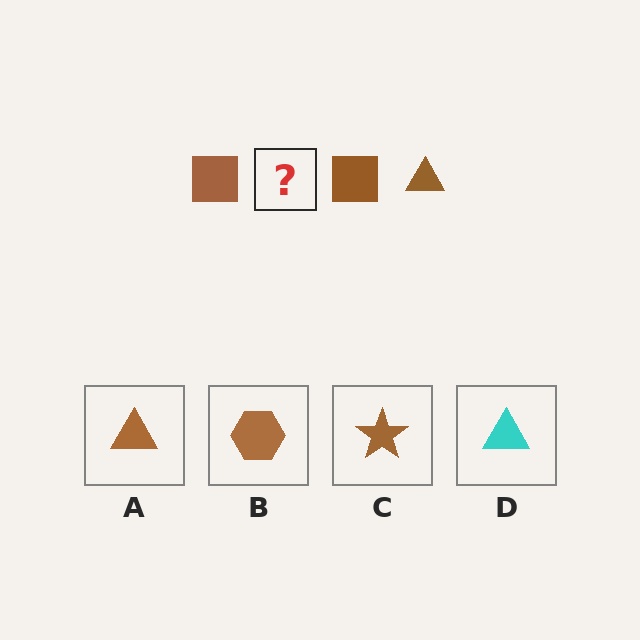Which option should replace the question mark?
Option A.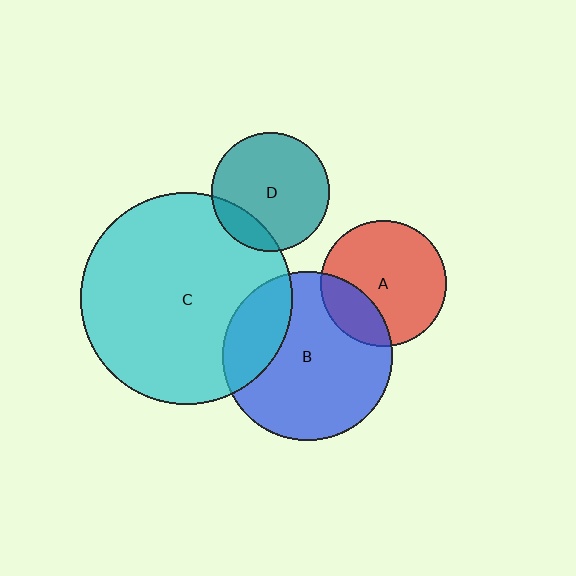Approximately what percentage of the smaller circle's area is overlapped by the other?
Approximately 25%.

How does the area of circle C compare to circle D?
Approximately 3.2 times.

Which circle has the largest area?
Circle C (cyan).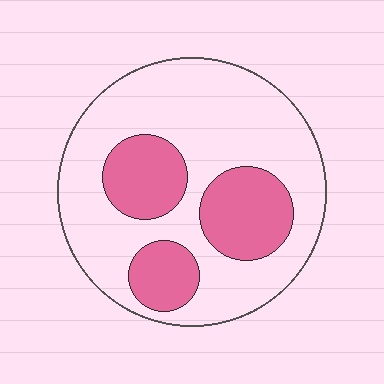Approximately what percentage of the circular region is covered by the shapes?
Approximately 30%.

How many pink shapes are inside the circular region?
3.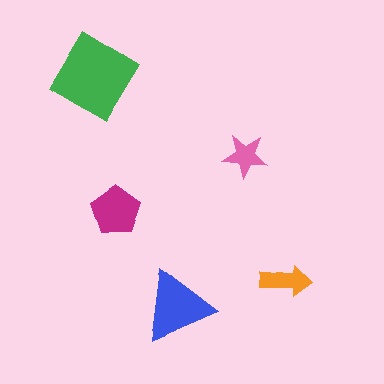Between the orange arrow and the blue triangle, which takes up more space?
The blue triangle.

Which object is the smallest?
The pink star.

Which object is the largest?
The green diamond.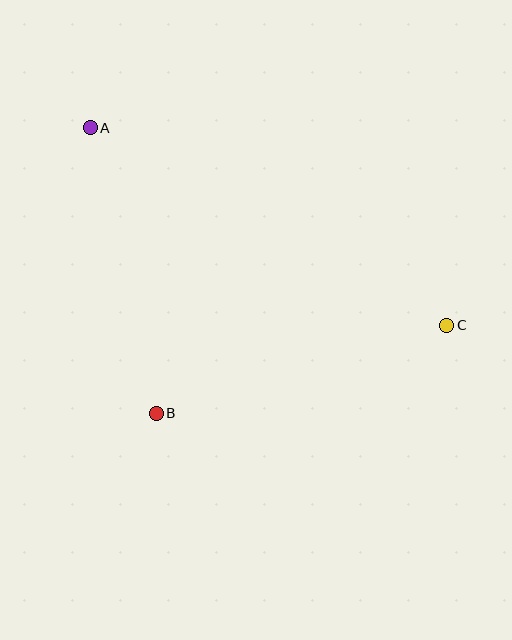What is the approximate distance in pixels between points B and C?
The distance between B and C is approximately 303 pixels.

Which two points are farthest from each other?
Points A and C are farthest from each other.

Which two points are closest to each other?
Points A and B are closest to each other.